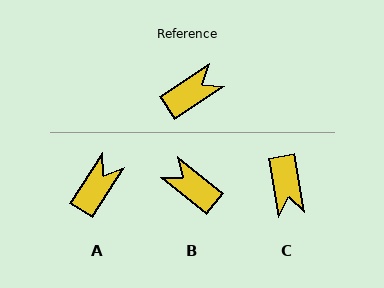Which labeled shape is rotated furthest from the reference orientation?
C, about 114 degrees away.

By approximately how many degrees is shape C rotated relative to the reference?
Approximately 114 degrees clockwise.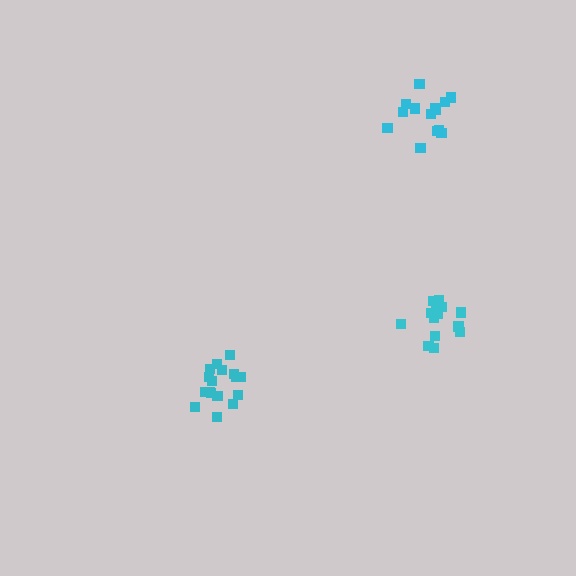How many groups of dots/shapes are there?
There are 3 groups.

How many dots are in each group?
Group 1: 14 dots, Group 2: 14 dots, Group 3: 17 dots (45 total).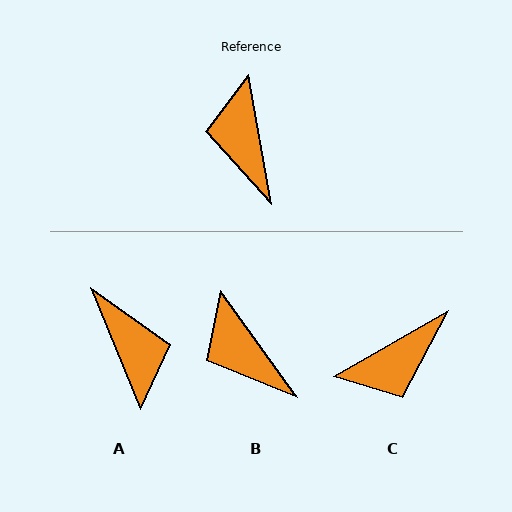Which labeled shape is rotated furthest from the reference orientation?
A, about 168 degrees away.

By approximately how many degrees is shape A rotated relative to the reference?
Approximately 168 degrees clockwise.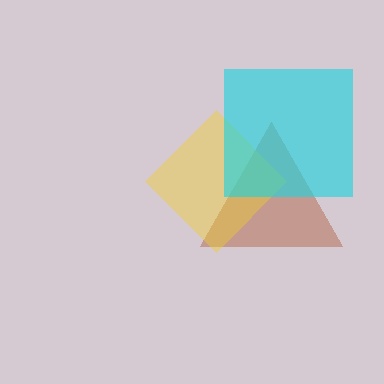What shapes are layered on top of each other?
The layered shapes are: a brown triangle, a yellow diamond, a cyan square.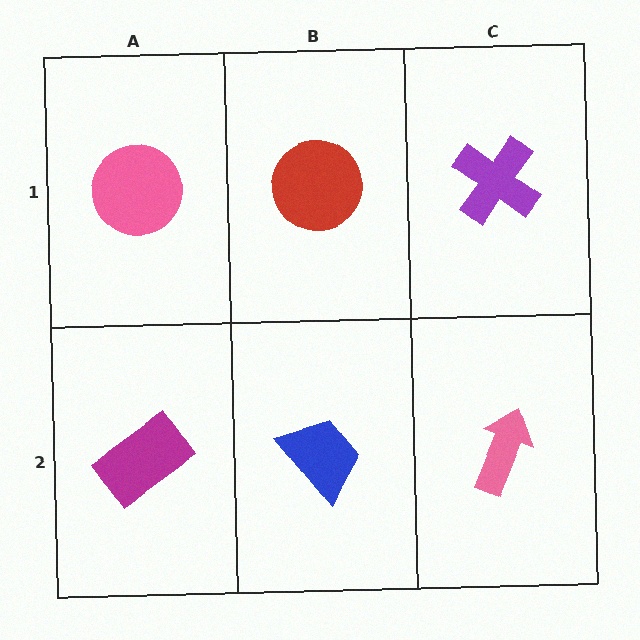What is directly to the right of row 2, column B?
A pink arrow.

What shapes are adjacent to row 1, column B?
A blue trapezoid (row 2, column B), a pink circle (row 1, column A), a purple cross (row 1, column C).